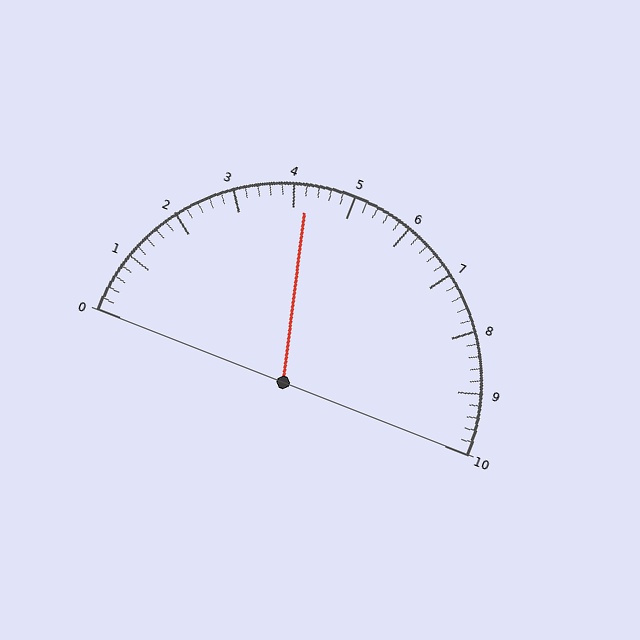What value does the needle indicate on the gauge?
The needle indicates approximately 4.2.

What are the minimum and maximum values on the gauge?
The gauge ranges from 0 to 10.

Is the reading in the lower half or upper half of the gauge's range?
The reading is in the lower half of the range (0 to 10).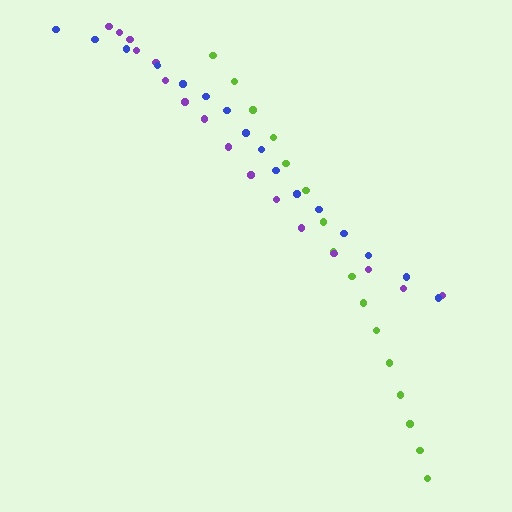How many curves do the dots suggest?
There are 3 distinct paths.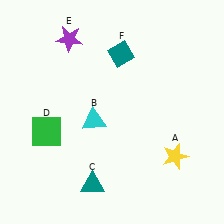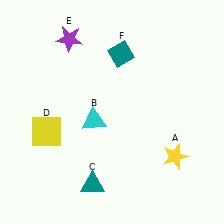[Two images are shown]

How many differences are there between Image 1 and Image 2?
There is 1 difference between the two images.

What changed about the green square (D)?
In Image 1, D is green. In Image 2, it changed to yellow.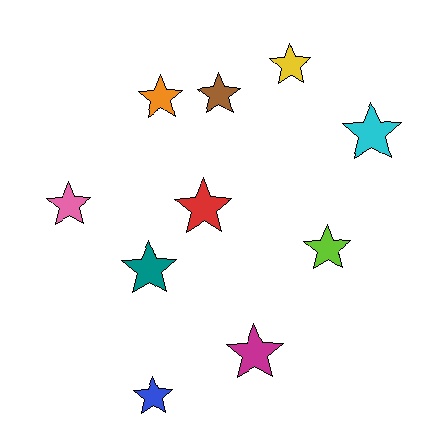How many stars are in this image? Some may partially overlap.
There are 10 stars.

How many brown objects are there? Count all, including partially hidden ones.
There is 1 brown object.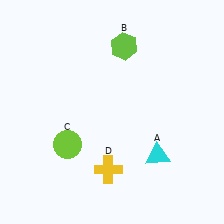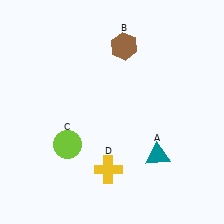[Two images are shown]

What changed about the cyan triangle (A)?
In Image 1, A is cyan. In Image 2, it changed to teal.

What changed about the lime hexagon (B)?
In Image 1, B is lime. In Image 2, it changed to brown.